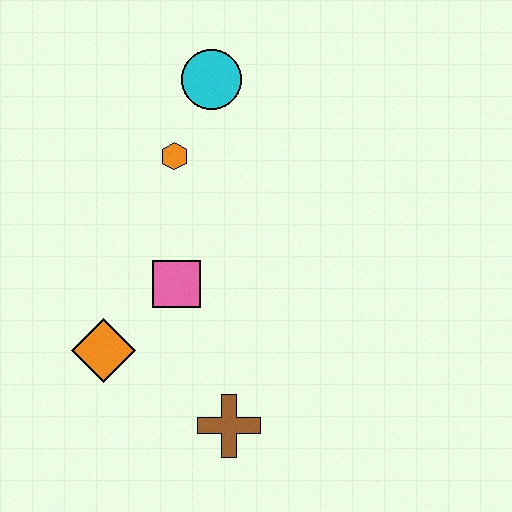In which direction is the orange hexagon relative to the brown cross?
The orange hexagon is above the brown cross.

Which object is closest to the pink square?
The orange diamond is closest to the pink square.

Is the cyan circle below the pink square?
No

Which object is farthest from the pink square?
The cyan circle is farthest from the pink square.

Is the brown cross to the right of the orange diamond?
Yes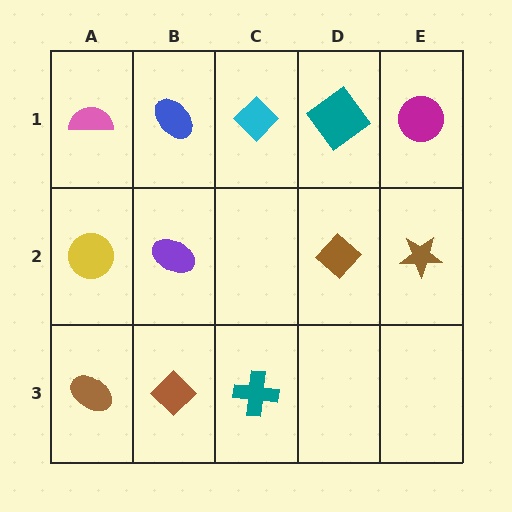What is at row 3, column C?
A teal cross.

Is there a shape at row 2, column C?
No, that cell is empty.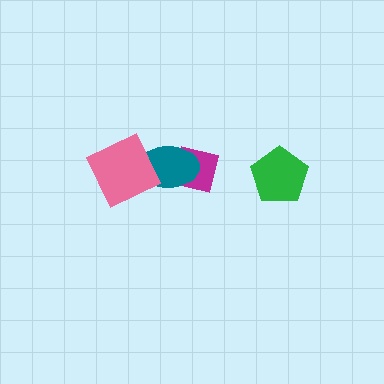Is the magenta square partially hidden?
Yes, it is partially covered by another shape.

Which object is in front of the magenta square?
The teal ellipse is in front of the magenta square.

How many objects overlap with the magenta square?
1 object overlaps with the magenta square.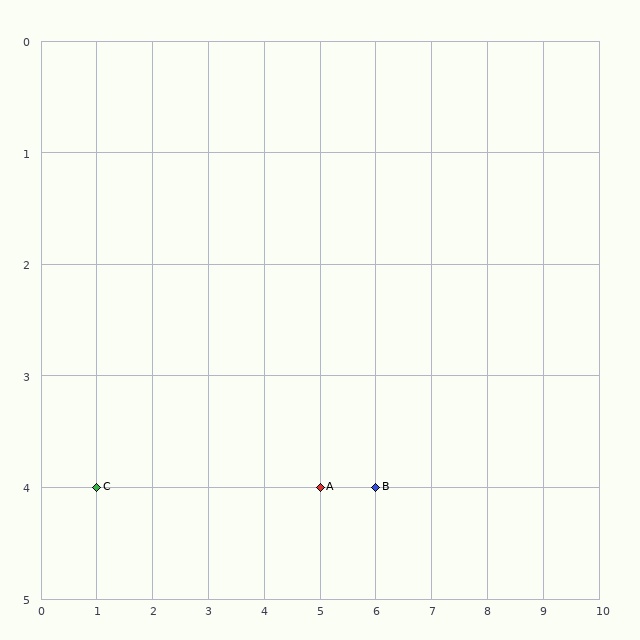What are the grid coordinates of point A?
Point A is at grid coordinates (5, 4).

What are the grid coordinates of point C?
Point C is at grid coordinates (1, 4).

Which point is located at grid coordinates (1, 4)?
Point C is at (1, 4).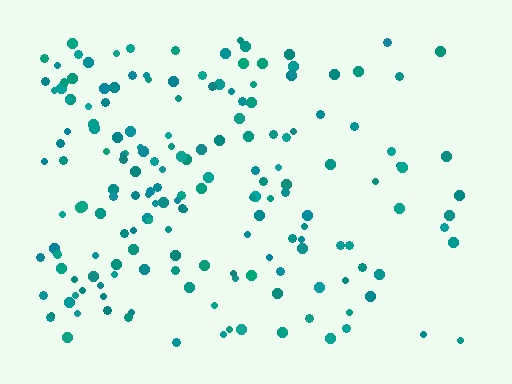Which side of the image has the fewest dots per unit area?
The right.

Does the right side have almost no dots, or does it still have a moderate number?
Still a moderate number, just noticeably fewer than the left.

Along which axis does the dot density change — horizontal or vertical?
Horizontal.